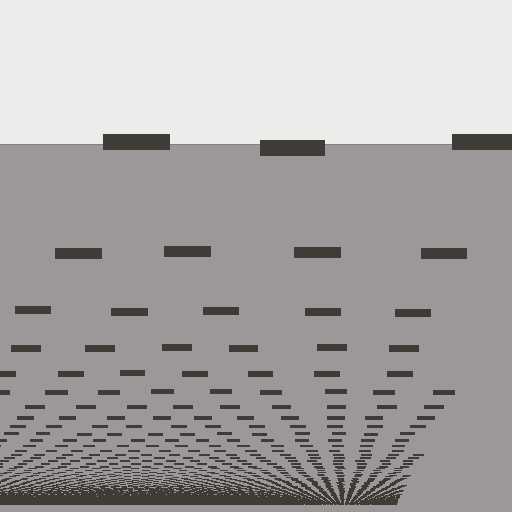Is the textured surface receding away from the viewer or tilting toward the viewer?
The surface appears to tilt toward the viewer. Texture elements get larger and sparser toward the top.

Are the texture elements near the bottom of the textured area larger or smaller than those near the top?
Smaller. The gradient is inverted — elements near the bottom are smaller and denser.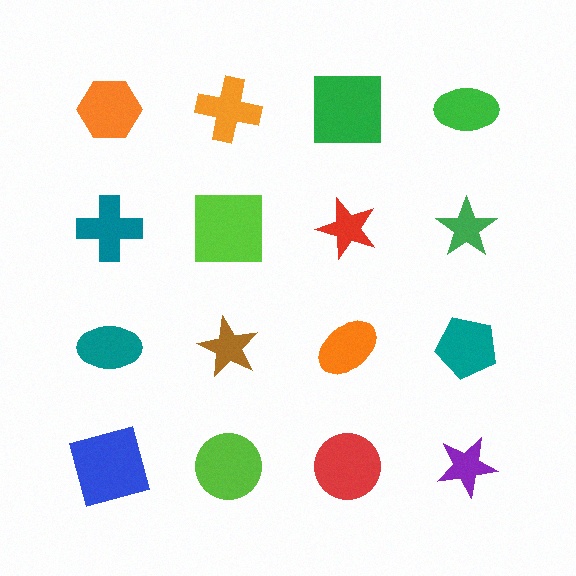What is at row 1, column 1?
An orange hexagon.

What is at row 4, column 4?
A purple star.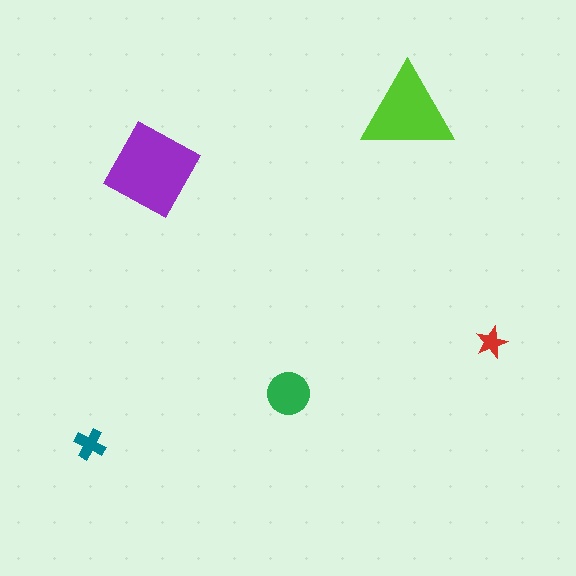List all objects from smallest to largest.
The red star, the teal cross, the green circle, the lime triangle, the purple diamond.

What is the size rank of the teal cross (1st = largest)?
4th.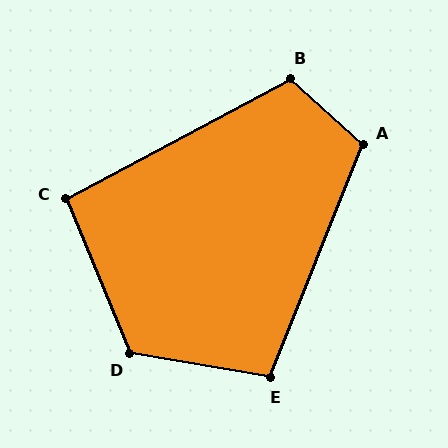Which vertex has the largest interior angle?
D, at approximately 122 degrees.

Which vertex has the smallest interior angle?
C, at approximately 96 degrees.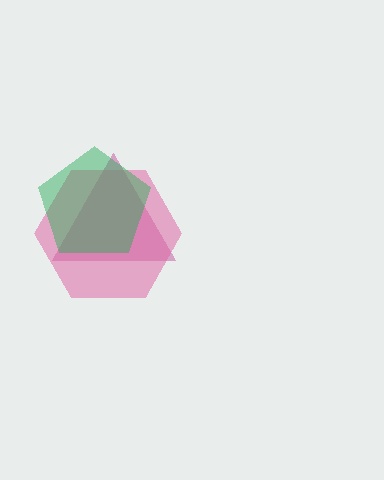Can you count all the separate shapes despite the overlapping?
Yes, there are 3 separate shapes.